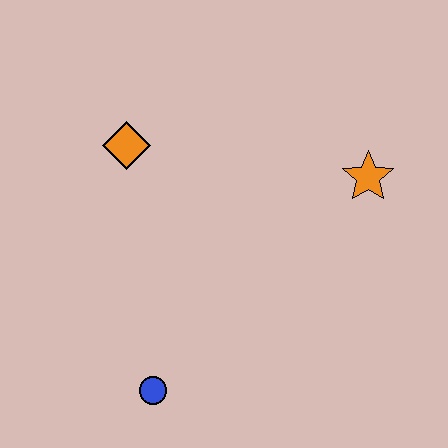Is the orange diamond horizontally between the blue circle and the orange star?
No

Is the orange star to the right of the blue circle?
Yes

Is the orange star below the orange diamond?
Yes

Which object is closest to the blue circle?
The orange diamond is closest to the blue circle.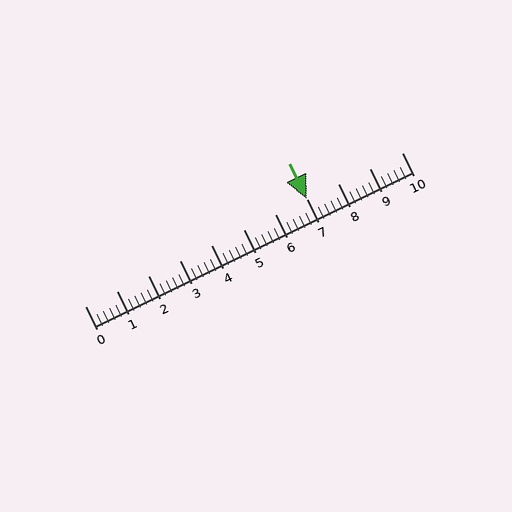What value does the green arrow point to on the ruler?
The green arrow points to approximately 7.0.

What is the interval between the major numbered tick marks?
The major tick marks are spaced 1 units apart.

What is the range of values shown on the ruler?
The ruler shows values from 0 to 10.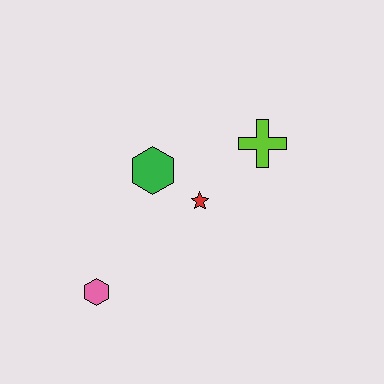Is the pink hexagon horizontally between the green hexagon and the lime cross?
No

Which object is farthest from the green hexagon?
The pink hexagon is farthest from the green hexagon.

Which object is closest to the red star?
The green hexagon is closest to the red star.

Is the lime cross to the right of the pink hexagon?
Yes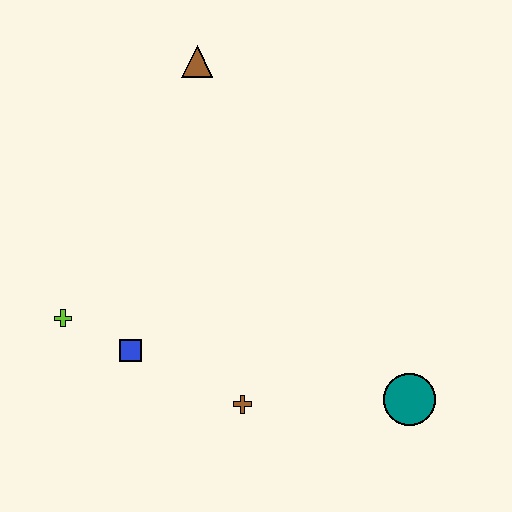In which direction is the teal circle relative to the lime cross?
The teal circle is to the right of the lime cross.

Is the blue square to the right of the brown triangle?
No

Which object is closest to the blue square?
The lime cross is closest to the blue square.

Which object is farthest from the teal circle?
The brown triangle is farthest from the teal circle.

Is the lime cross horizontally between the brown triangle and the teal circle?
No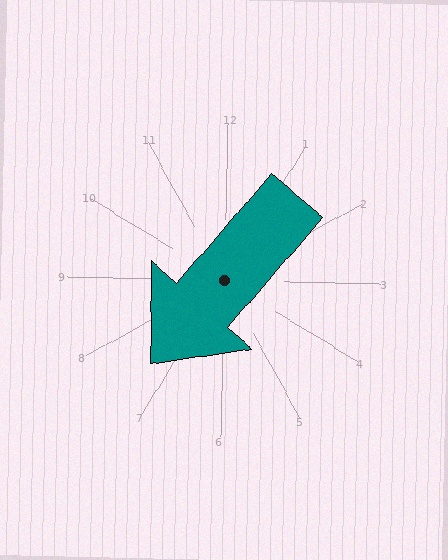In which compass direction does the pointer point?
Southwest.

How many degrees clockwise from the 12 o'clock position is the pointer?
Approximately 220 degrees.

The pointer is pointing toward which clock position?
Roughly 7 o'clock.